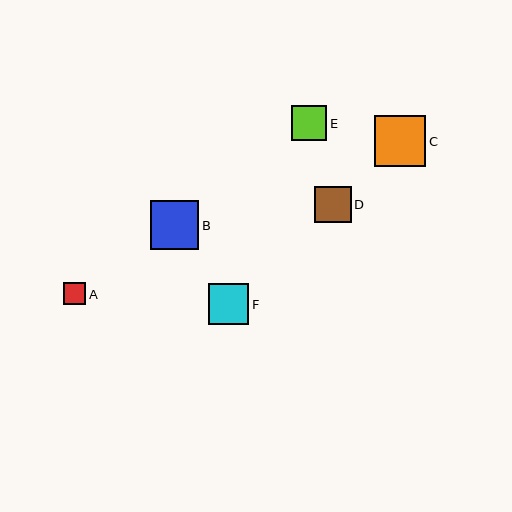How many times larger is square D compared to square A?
Square D is approximately 1.7 times the size of square A.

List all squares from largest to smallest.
From largest to smallest: C, B, F, D, E, A.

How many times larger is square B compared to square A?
Square B is approximately 2.2 times the size of square A.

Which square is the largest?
Square C is the largest with a size of approximately 51 pixels.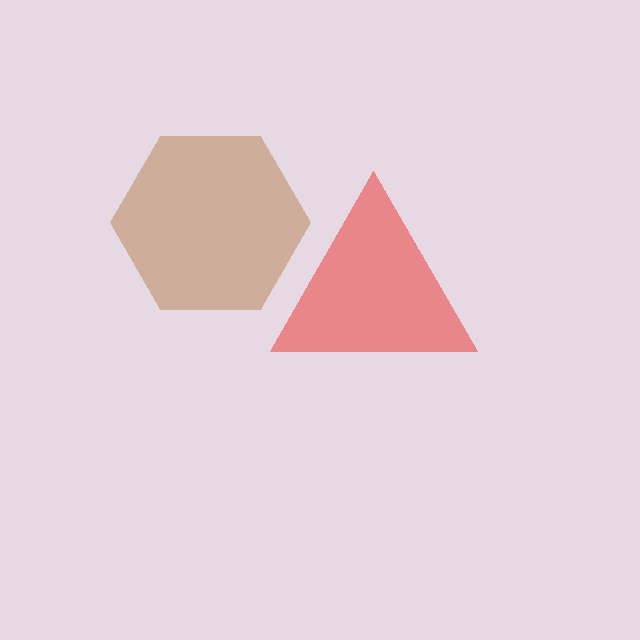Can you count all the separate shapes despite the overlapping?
Yes, there are 2 separate shapes.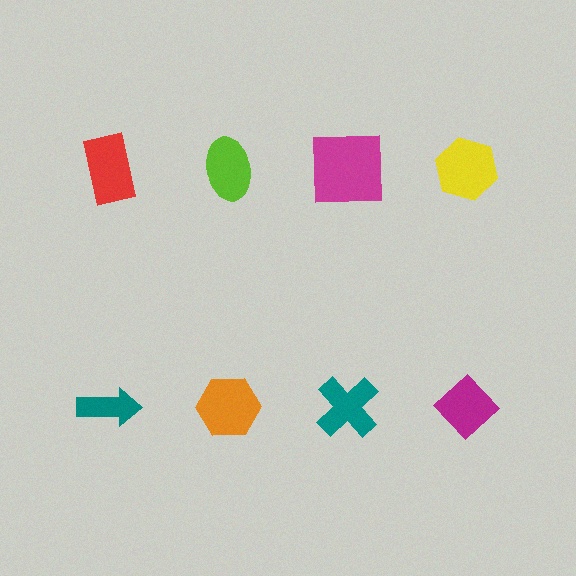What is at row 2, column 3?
A teal cross.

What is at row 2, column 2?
An orange hexagon.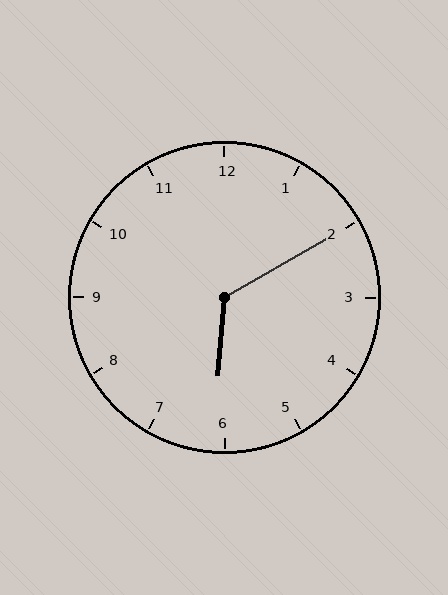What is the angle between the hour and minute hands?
Approximately 125 degrees.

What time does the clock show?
6:10.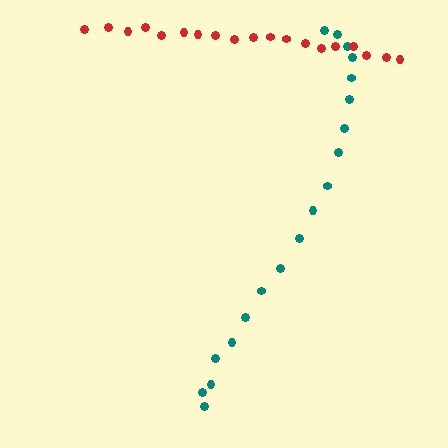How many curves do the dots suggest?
There are 2 distinct paths.